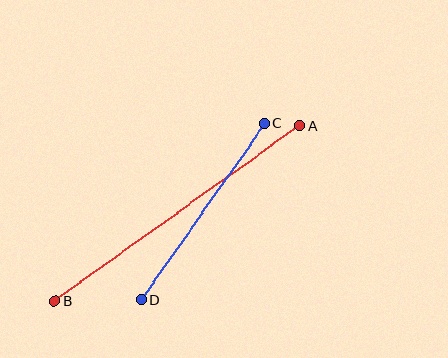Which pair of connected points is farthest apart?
Points A and B are farthest apart.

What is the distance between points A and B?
The distance is approximately 302 pixels.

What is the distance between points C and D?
The distance is approximately 215 pixels.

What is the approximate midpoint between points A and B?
The midpoint is at approximately (177, 213) pixels.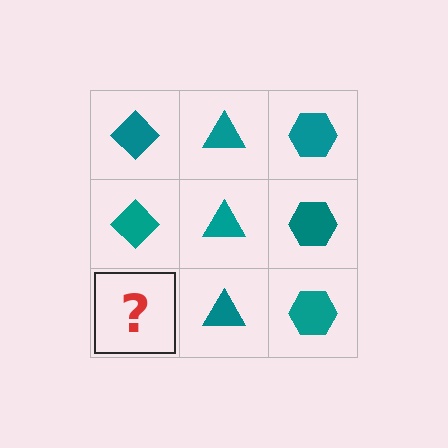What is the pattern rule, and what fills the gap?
The rule is that each column has a consistent shape. The gap should be filled with a teal diamond.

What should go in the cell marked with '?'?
The missing cell should contain a teal diamond.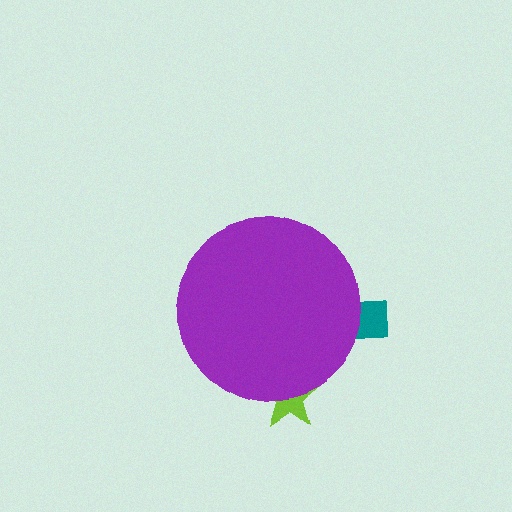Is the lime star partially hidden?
Yes, the lime star is partially hidden behind the purple circle.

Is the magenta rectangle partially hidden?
Yes, the magenta rectangle is partially hidden behind the purple circle.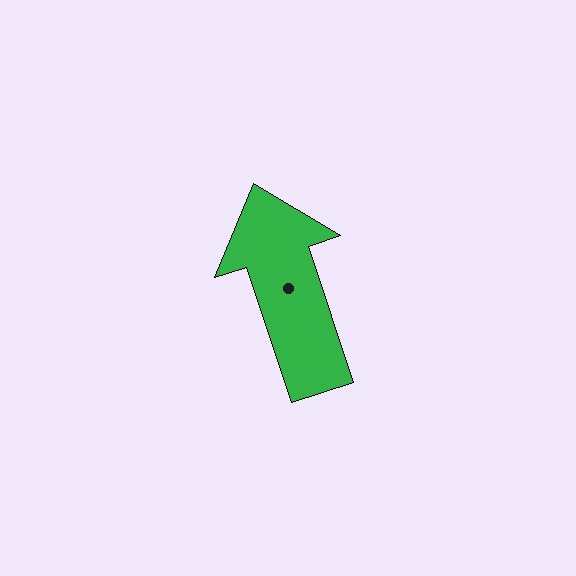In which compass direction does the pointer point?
North.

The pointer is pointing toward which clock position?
Roughly 11 o'clock.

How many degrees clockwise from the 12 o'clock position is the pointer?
Approximately 342 degrees.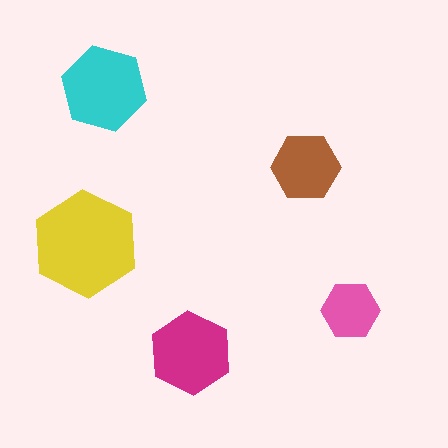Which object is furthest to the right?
The pink hexagon is rightmost.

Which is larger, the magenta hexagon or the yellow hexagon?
The yellow one.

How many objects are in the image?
There are 5 objects in the image.